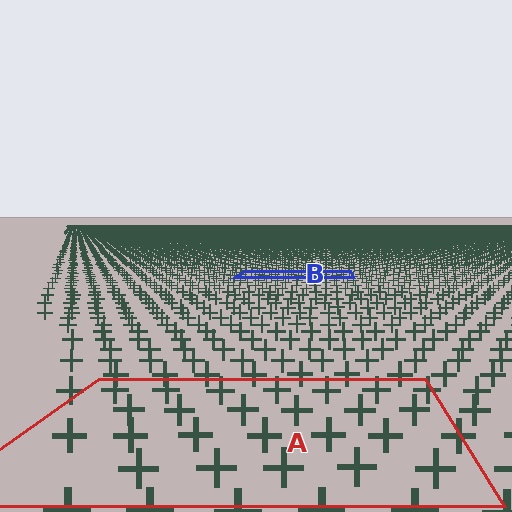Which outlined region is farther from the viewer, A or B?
Region B is farther from the viewer — the texture elements inside it appear smaller and more densely packed.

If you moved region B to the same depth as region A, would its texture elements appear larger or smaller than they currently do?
They would appear larger. At a closer depth, the same texture elements are projected at a bigger on-screen size.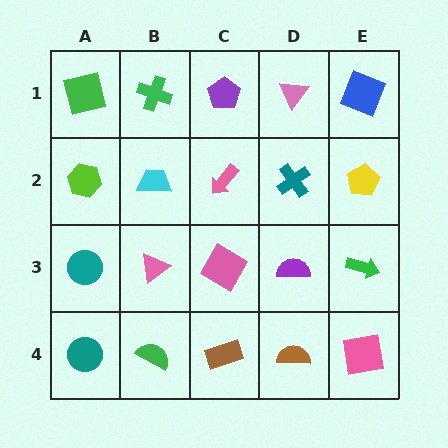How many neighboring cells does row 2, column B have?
4.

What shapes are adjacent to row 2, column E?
A blue square (row 1, column E), a green arrow (row 3, column E), a teal cross (row 2, column D).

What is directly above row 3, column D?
A teal cross.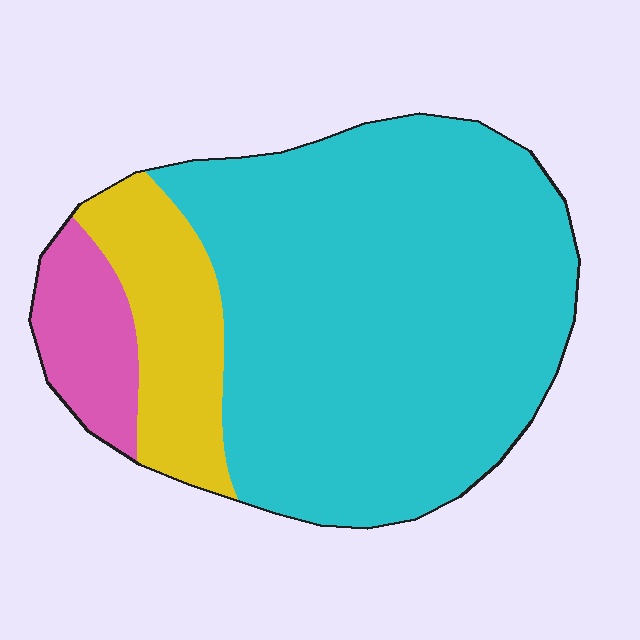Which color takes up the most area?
Cyan, at roughly 75%.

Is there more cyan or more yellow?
Cyan.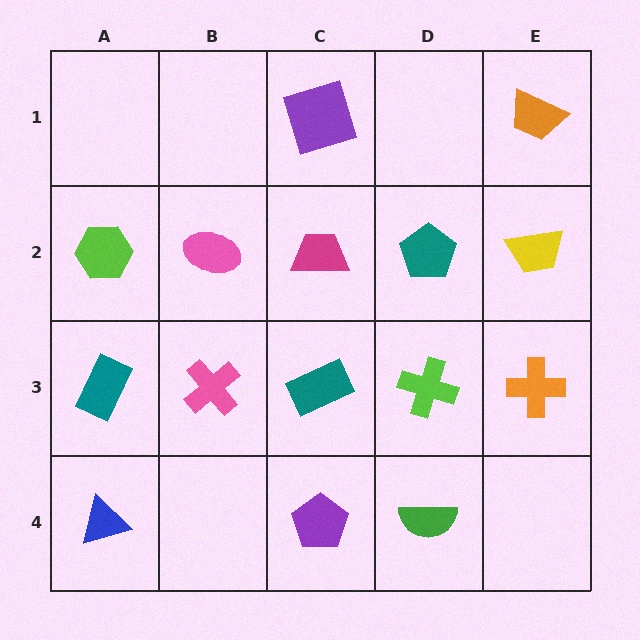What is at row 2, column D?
A teal pentagon.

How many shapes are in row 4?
3 shapes.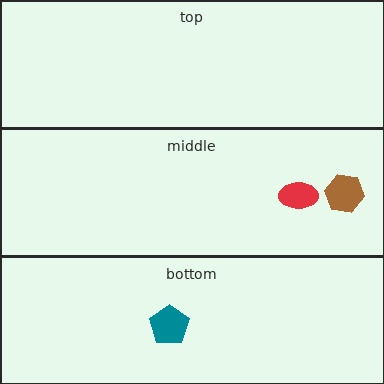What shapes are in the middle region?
The brown hexagon, the red ellipse.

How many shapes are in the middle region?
2.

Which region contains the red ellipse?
The middle region.